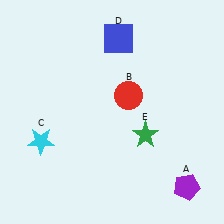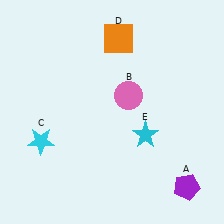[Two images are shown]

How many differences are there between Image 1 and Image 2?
There are 3 differences between the two images.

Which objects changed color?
B changed from red to pink. D changed from blue to orange. E changed from green to cyan.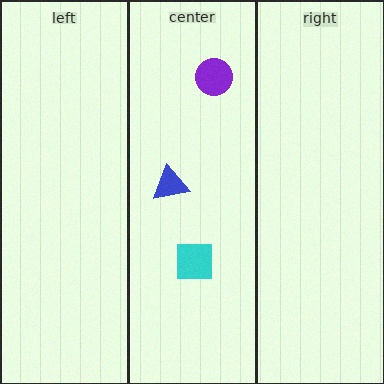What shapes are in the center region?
The cyan square, the purple circle, the blue triangle.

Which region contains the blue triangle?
The center region.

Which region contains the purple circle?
The center region.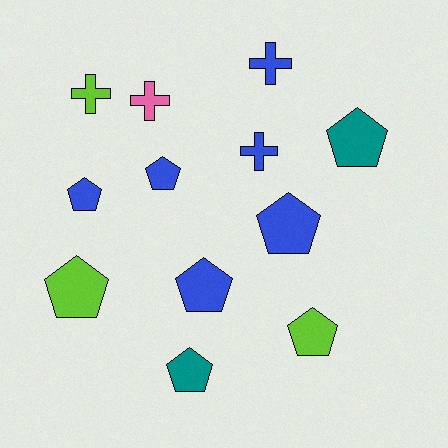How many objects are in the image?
There are 12 objects.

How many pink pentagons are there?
There are no pink pentagons.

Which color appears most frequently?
Blue, with 6 objects.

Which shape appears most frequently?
Pentagon, with 8 objects.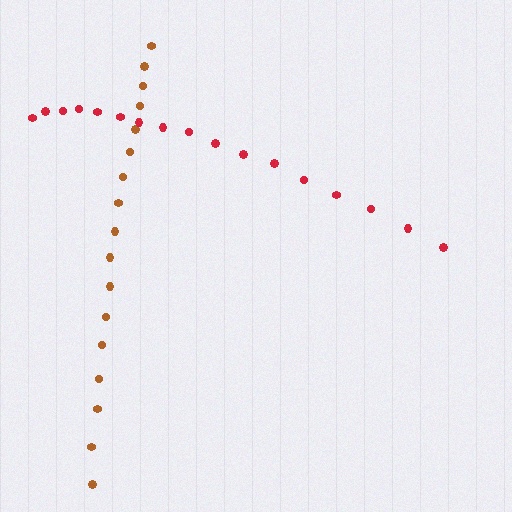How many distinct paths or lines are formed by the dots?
There are 2 distinct paths.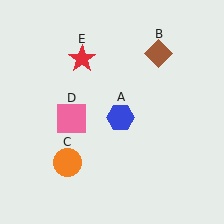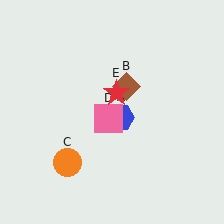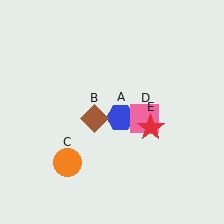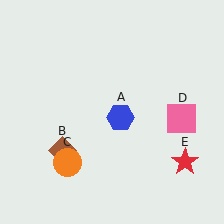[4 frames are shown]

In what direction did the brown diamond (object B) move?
The brown diamond (object B) moved down and to the left.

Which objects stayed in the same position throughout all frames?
Blue hexagon (object A) and orange circle (object C) remained stationary.